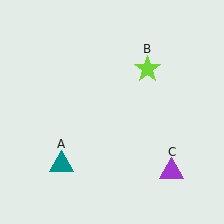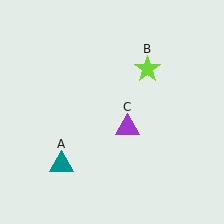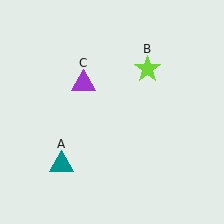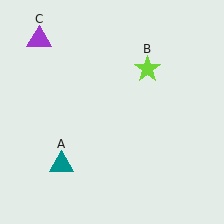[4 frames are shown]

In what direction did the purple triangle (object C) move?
The purple triangle (object C) moved up and to the left.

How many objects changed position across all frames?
1 object changed position: purple triangle (object C).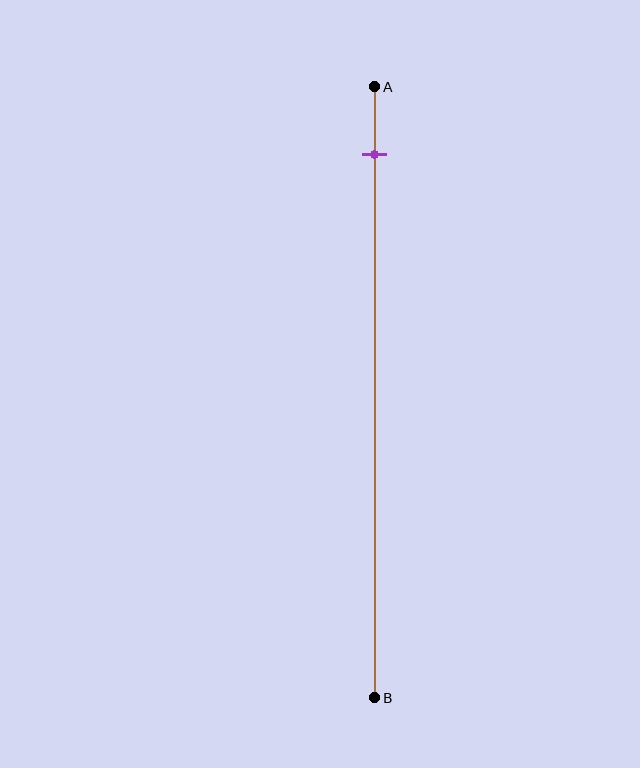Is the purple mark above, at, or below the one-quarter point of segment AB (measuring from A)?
The purple mark is above the one-quarter point of segment AB.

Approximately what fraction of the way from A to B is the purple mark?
The purple mark is approximately 10% of the way from A to B.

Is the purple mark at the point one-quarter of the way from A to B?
No, the mark is at about 10% from A, not at the 25% one-quarter point.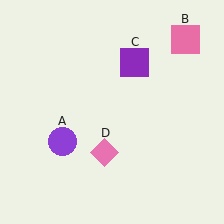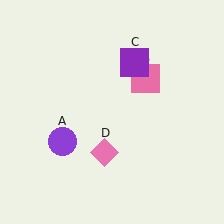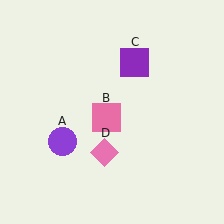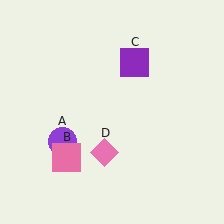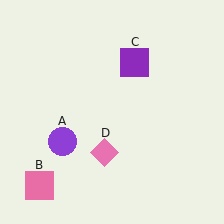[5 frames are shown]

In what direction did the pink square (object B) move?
The pink square (object B) moved down and to the left.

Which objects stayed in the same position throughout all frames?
Purple circle (object A) and purple square (object C) and pink diamond (object D) remained stationary.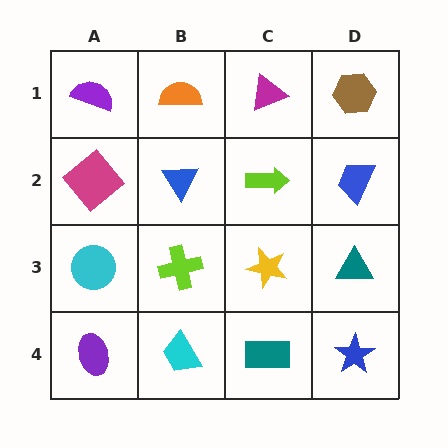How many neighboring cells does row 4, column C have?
3.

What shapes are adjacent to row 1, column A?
A magenta diamond (row 2, column A), an orange semicircle (row 1, column B).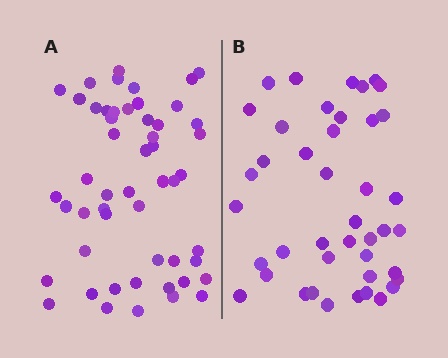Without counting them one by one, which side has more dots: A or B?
Region A (the left region) has more dots.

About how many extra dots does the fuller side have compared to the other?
Region A has roughly 10 or so more dots than region B.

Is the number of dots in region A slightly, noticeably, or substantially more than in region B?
Region A has only slightly more — the two regions are fairly close. The ratio is roughly 1.2 to 1.